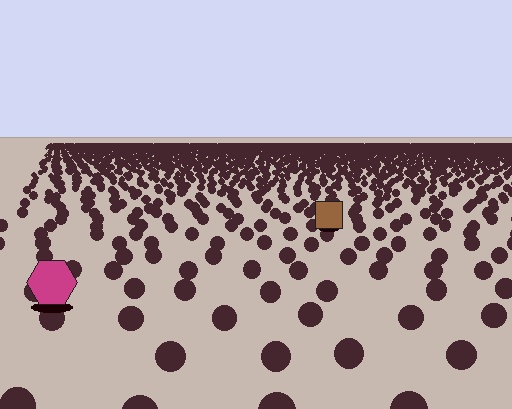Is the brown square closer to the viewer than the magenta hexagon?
No. The magenta hexagon is closer — you can tell from the texture gradient: the ground texture is coarser near it.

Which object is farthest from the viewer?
The brown square is farthest from the viewer. It appears smaller and the ground texture around it is denser.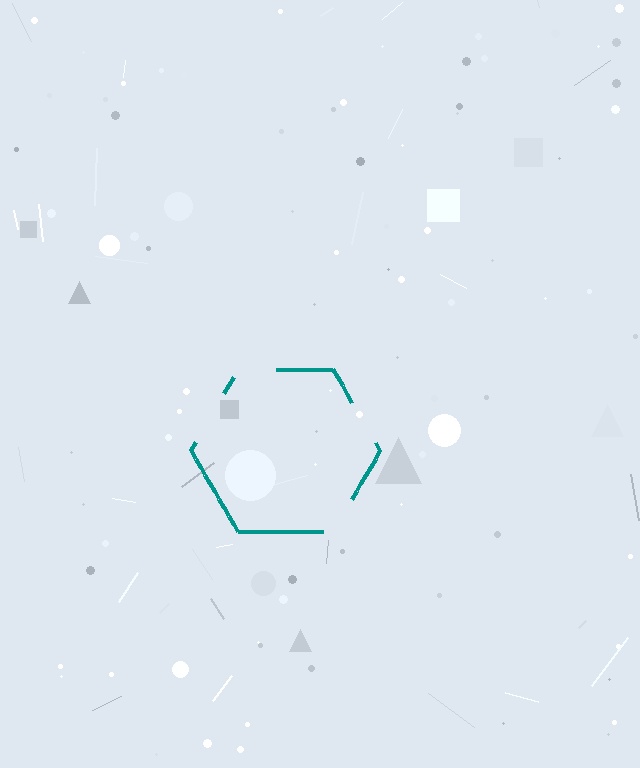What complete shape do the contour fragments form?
The contour fragments form a hexagon.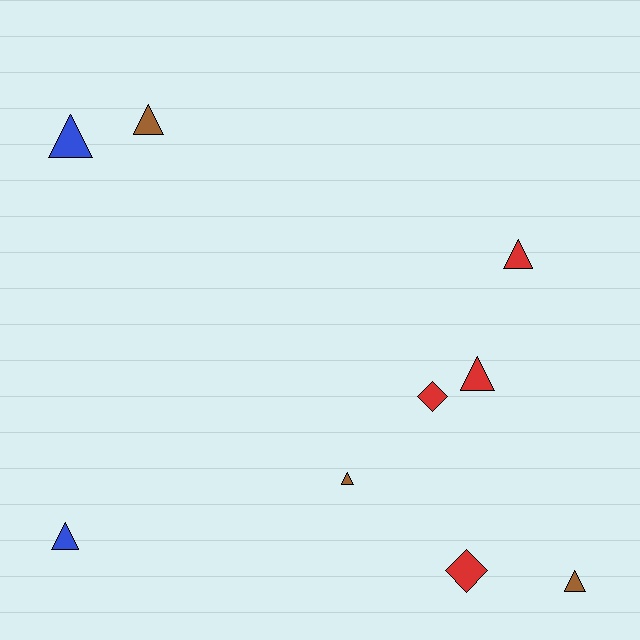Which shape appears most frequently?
Triangle, with 7 objects.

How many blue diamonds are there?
There are no blue diamonds.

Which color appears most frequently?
Red, with 4 objects.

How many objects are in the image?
There are 9 objects.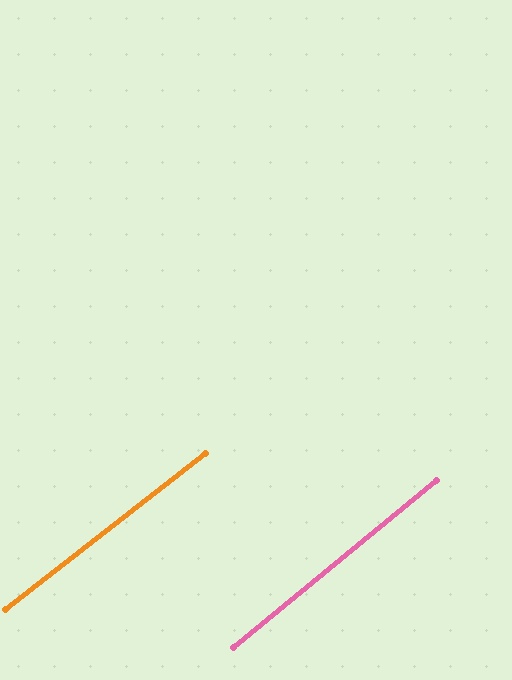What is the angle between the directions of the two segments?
Approximately 1 degree.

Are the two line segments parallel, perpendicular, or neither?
Parallel — their directions differ by only 1.5°.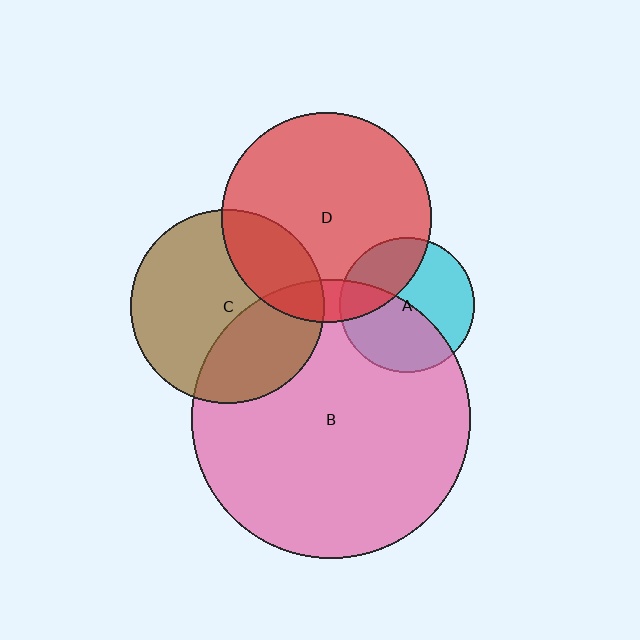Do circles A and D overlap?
Yes.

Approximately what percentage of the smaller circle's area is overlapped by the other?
Approximately 30%.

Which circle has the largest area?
Circle B (pink).